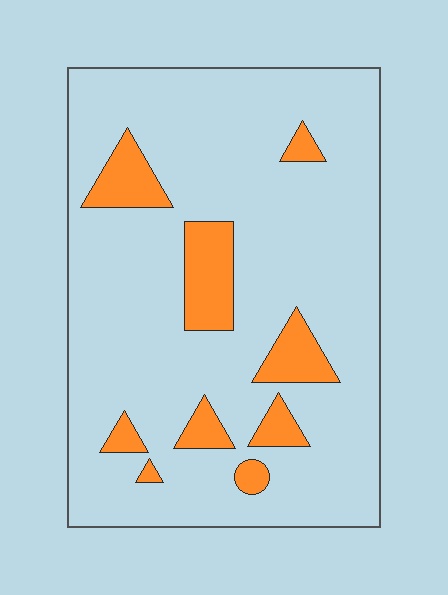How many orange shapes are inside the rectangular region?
9.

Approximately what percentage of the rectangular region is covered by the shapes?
Approximately 15%.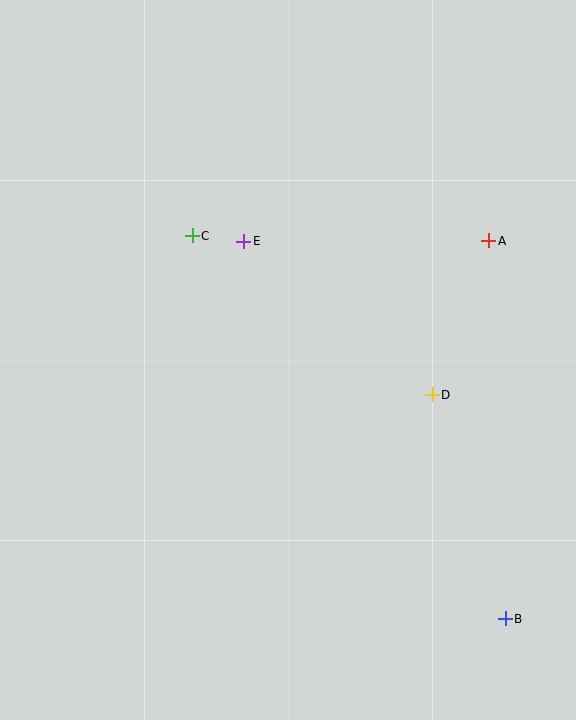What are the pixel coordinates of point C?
Point C is at (192, 236).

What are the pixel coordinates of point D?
Point D is at (432, 395).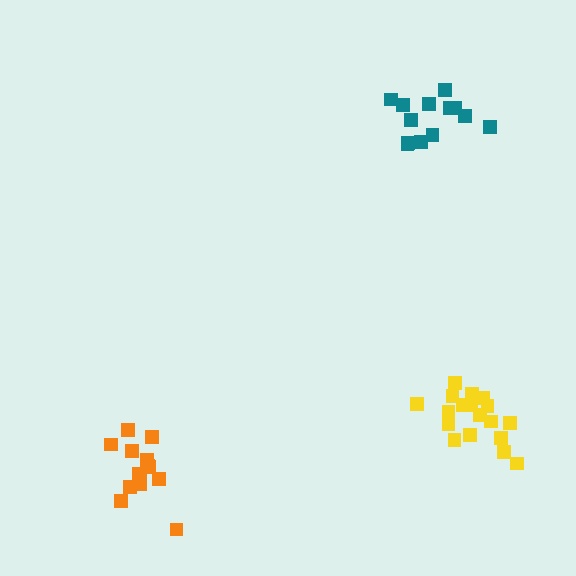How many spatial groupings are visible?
There are 3 spatial groupings.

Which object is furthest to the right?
The yellow cluster is rightmost.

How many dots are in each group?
Group 1: 18 dots, Group 2: 13 dots, Group 3: 15 dots (46 total).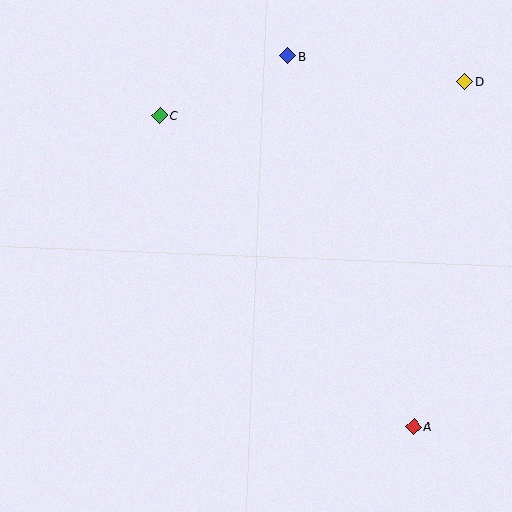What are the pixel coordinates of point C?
Point C is at (160, 115).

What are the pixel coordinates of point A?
Point A is at (414, 427).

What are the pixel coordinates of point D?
Point D is at (465, 81).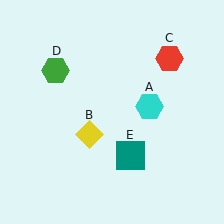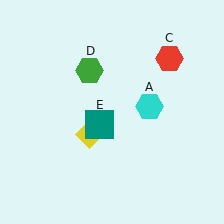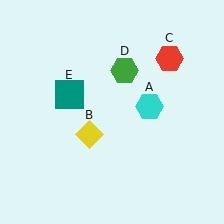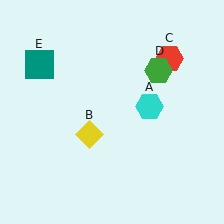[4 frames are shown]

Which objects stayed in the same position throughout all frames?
Cyan hexagon (object A) and yellow diamond (object B) and red hexagon (object C) remained stationary.